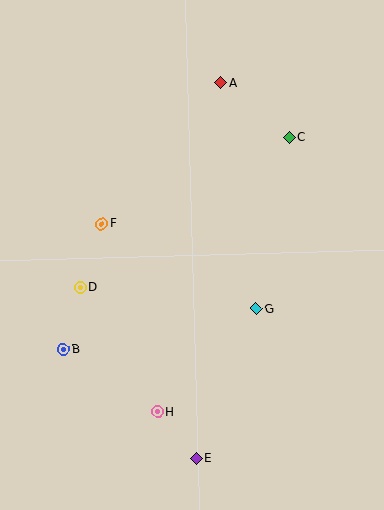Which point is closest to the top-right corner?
Point C is closest to the top-right corner.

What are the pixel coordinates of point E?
Point E is at (196, 458).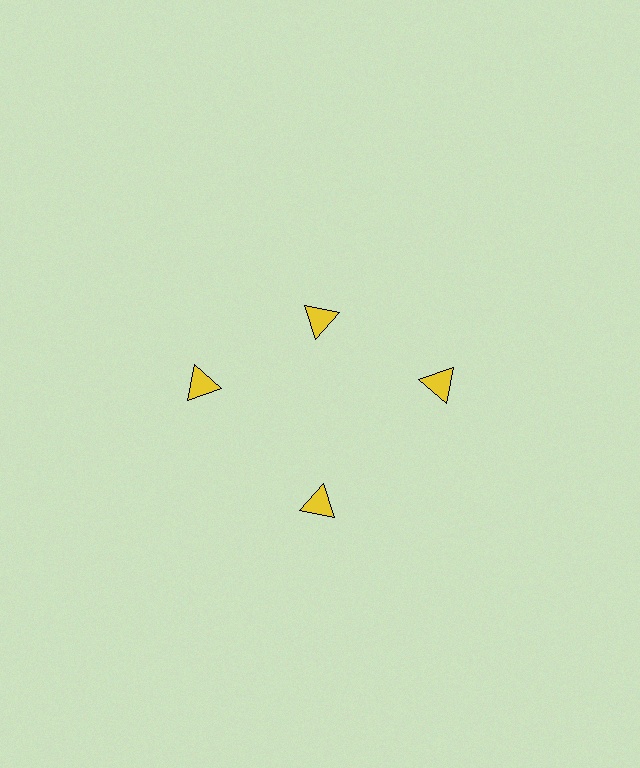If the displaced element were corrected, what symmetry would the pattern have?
It would have 4-fold rotational symmetry — the pattern would map onto itself every 90 degrees.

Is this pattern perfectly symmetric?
No. The 4 yellow triangles are arranged in a ring, but one element near the 12 o'clock position is pulled inward toward the center, breaking the 4-fold rotational symmetry.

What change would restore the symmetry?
The symmetry would be restored by moving it outward, back onto the ring so that all 4 triangles sit at equal angles and equal distance from the center.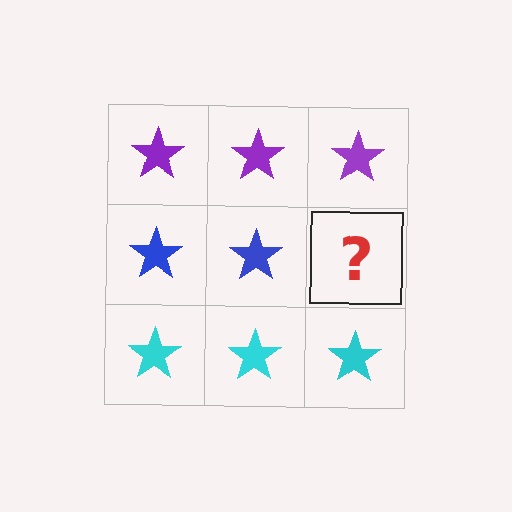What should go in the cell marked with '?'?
The missing cell should contain a blue star.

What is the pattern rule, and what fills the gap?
The rule is that each row has a consistent color. The gap should be filled with a blue star.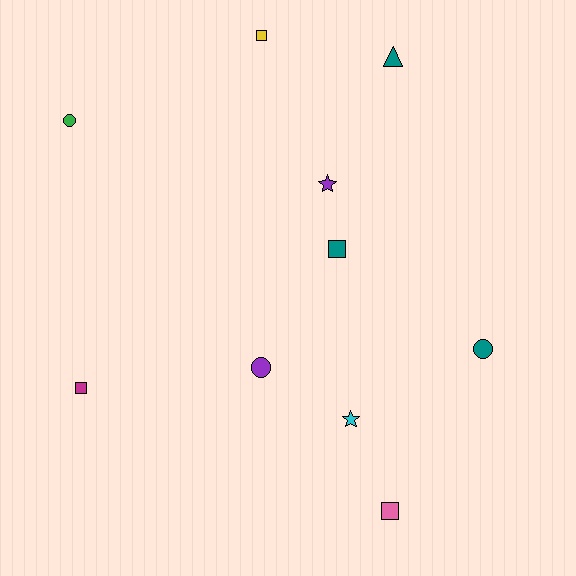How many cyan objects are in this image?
There is 1 cyan object.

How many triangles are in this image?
There is 1 triangle.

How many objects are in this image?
There are 10 objects.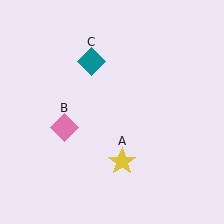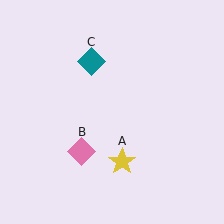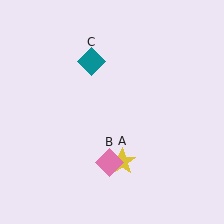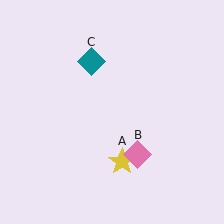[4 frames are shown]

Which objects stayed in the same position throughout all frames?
Yellow star (object A) and teal diamond (object C) remained stationary.